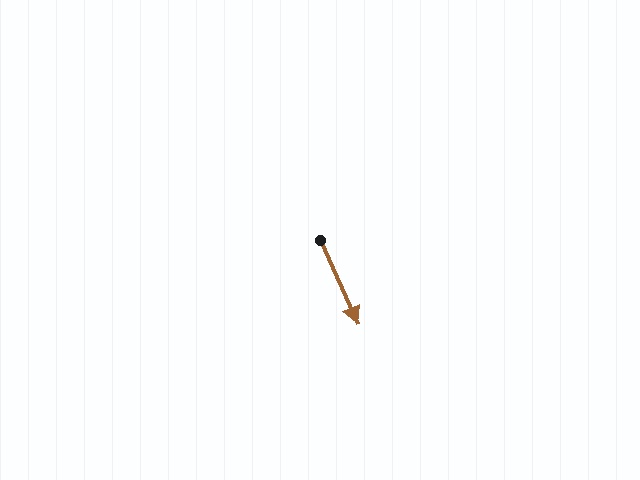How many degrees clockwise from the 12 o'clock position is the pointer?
Approximately 156 degrees.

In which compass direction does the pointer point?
Southeast.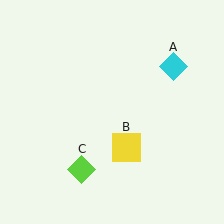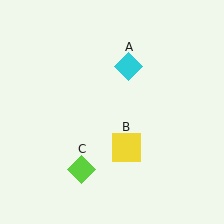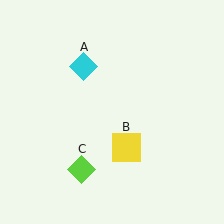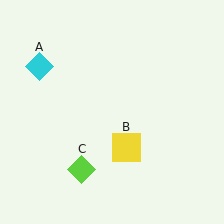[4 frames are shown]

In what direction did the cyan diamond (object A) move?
The cyan diamond (object A) moved left.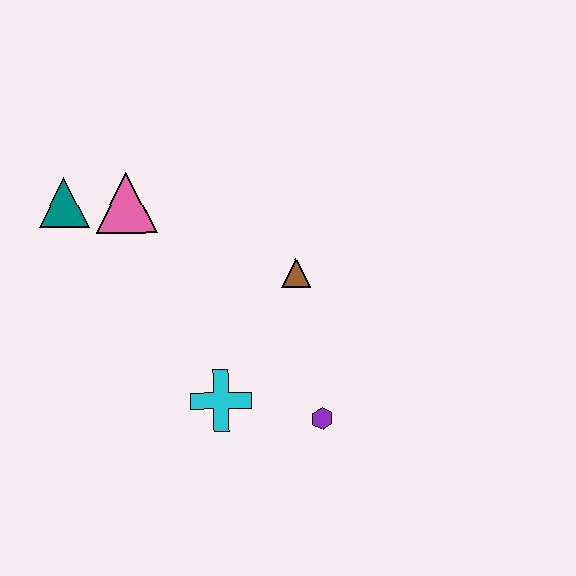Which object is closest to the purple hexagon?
The cyan cross is closest to the purple hexagon.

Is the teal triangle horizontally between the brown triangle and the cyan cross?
No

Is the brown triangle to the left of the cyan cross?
No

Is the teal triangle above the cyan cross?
Yes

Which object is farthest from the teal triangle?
The purple hexagon is farthest from the teal triangle.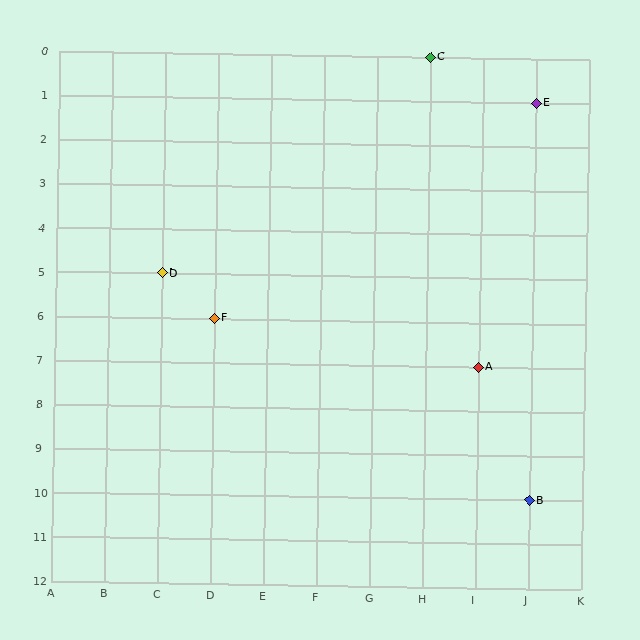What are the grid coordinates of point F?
Point F is at grid coordinates (D, 6).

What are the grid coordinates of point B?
Point B is at grid coordinates (J, 10).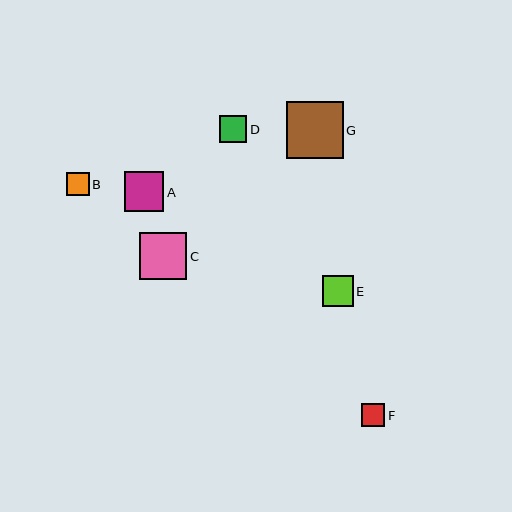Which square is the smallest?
Square B is the smallest with a size of approximately 23 pixels.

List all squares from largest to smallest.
From largest to smallest: G, C, A, E, D, F, B.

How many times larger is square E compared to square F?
Square E is approximately 1.3 times the size of square F.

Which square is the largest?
Square G is the largest with a size of approximately 57 pixels.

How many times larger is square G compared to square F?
Square G is approximately 2.4 times the size of square F.